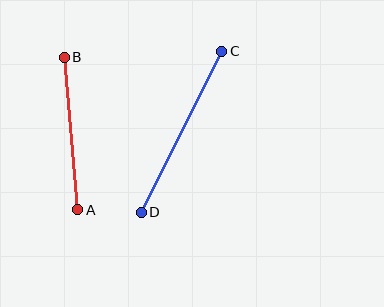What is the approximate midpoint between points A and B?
The midpoint is at approximately (71, 134) pixels.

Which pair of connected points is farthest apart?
Points C and D are farthest apart.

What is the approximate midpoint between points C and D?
The midpoint is at approximately (182, 132) pixels.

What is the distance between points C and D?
The distance is approximately 180 pixels.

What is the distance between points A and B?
The distance is approximately 153 pixels.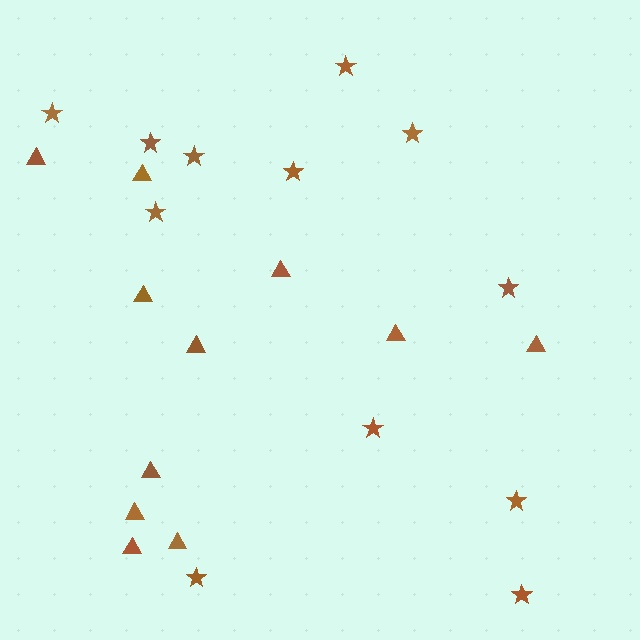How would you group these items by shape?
There are 2 groups: one group of triangles (11) and one group of stars (12).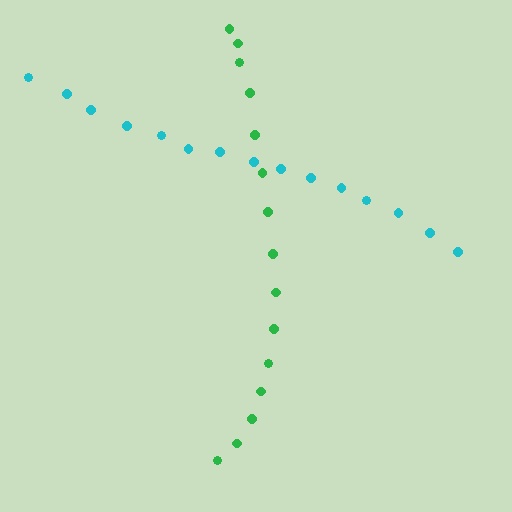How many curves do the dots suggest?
There are 2 distinct paths.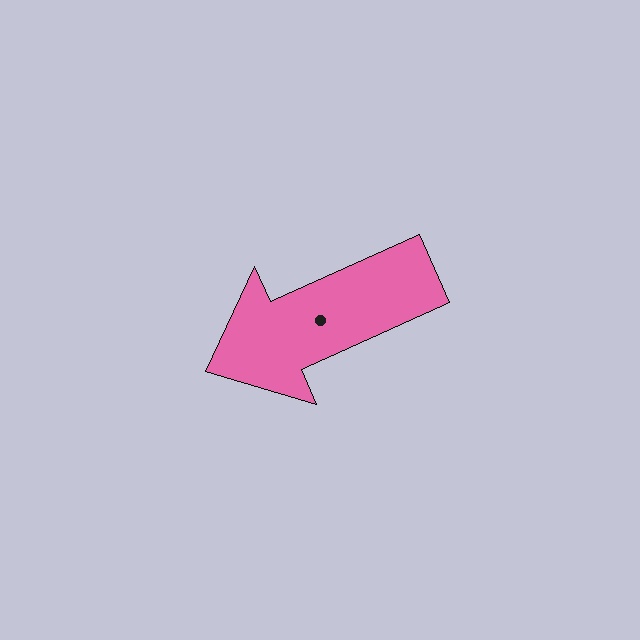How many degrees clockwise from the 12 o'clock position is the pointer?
Approximately 246 degrees.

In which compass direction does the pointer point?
Southwest.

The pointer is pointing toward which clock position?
Roughly 8 o'clock.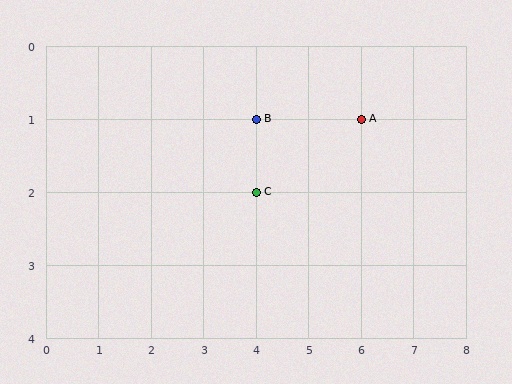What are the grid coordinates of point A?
Point A is at grid coordinates (6, 1).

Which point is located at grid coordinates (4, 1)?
Point B is at (4, 1).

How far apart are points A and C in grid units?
Points A and C are 2 columns and 1 row apart (about 2.2 grid units diagonally).